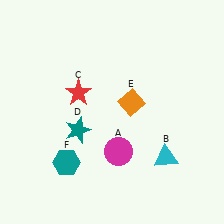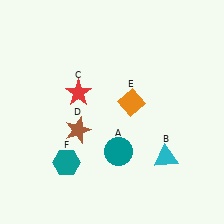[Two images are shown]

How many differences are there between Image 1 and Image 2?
There are 2 differences between the two images.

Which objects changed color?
A changed from magenta to teal. D changed from teal to brown.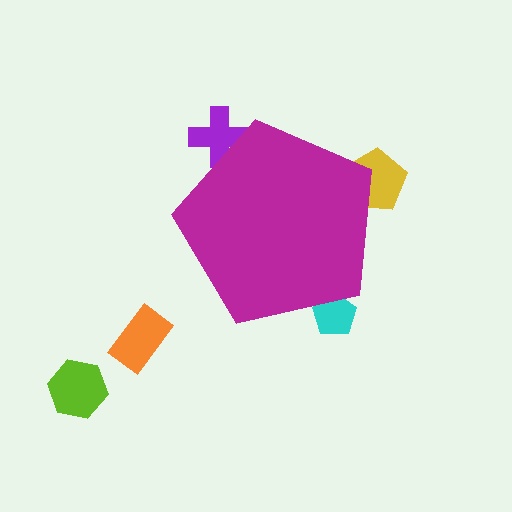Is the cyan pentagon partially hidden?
Yes, the cyan pentagon is partially hidden behind the magenta pentagon.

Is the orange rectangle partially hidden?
No, the orange rectangle is fully visible.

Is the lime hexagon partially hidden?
No, the lime hexagon is fully visible.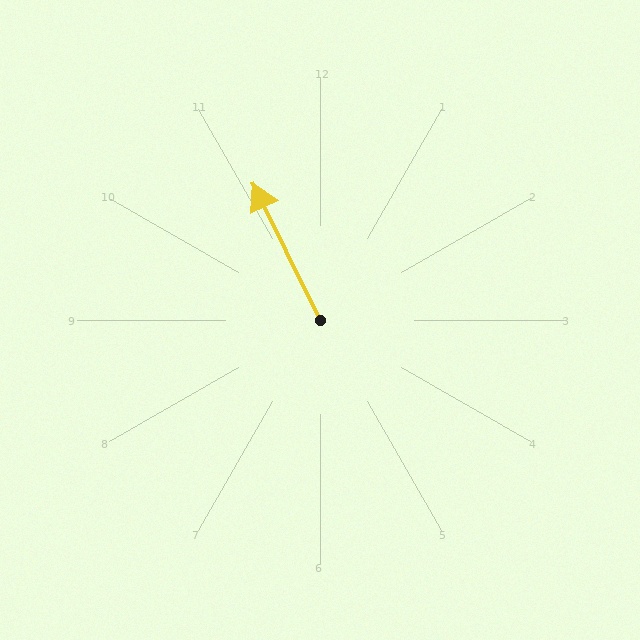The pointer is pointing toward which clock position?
Roughly 11 o'clock.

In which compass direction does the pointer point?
Northwest.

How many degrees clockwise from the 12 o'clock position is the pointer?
Approximately 334 degrees.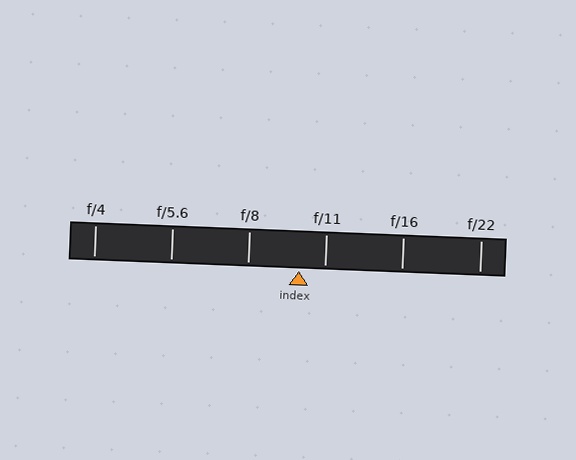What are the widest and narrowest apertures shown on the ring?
The widest aperture shown is f/4 and the narrowest is f/22.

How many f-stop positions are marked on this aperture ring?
There are 6 f-stop positions marked.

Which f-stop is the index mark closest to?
The index mark is closest to f/11.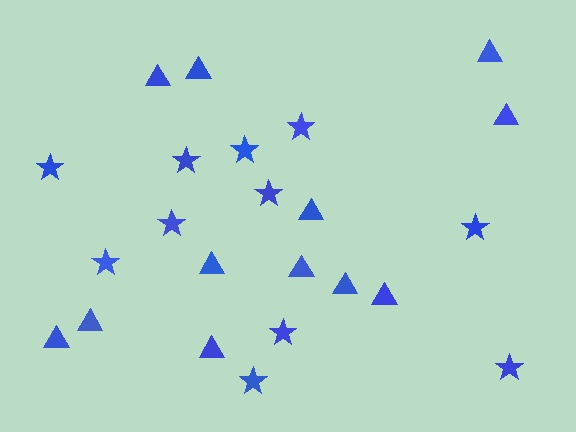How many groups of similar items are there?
There are 2 groups: one group of triangles (12) and one group of stars (11).